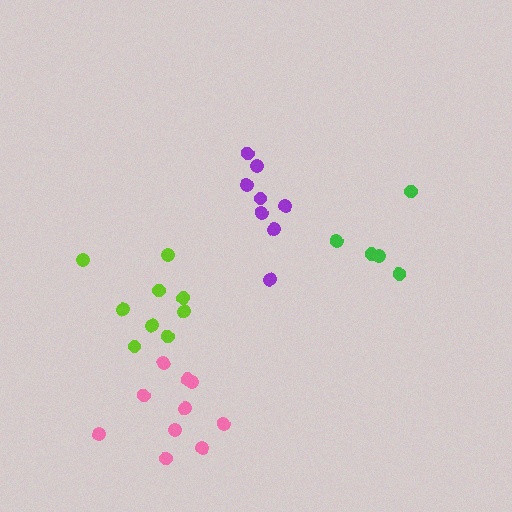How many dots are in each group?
Group 1: 8 dots, Group 2: 5 dots, Group 3: 10 dots, Group 4: 9 dots (32 total).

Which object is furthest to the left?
The lime cluster is leftmost.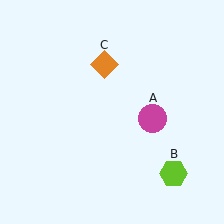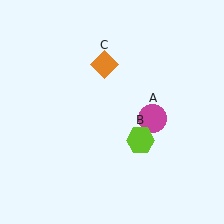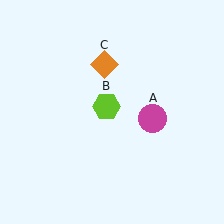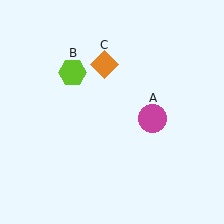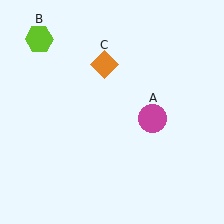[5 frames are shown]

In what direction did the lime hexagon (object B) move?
The lime hexagon (object B) moved up and to the left.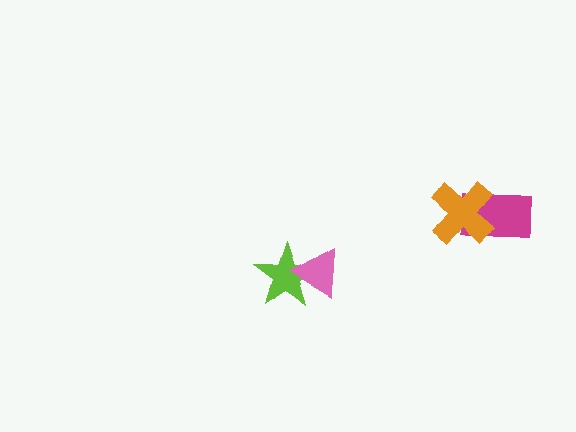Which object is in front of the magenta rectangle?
The orange cross is in front of the magenta rectangle.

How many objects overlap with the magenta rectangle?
1 object overlaps with the magenta rectangle.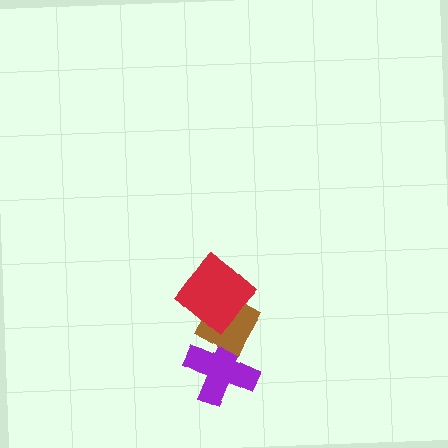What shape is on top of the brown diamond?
The red diamond is on top of the brown diamond.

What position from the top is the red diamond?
The red diamond is 1st from the top.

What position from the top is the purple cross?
The purple cross is 3rd from the top.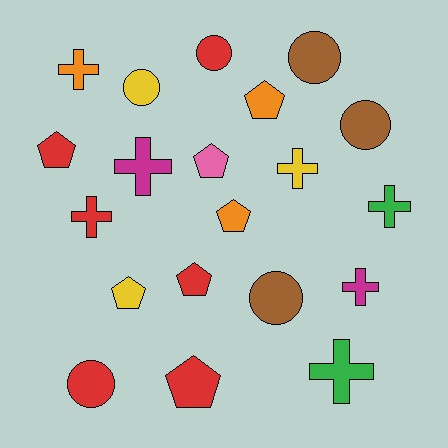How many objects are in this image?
There are 20 objects.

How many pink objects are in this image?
There is 1 pink object.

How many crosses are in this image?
There are 7 crosses.